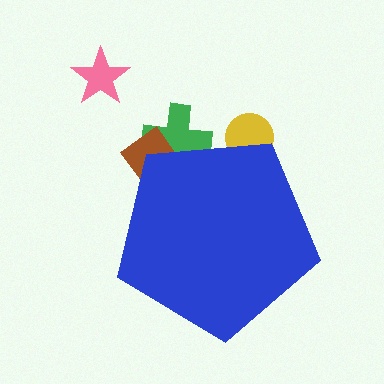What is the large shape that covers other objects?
A blue pentagon.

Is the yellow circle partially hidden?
Yes, the yellow circle is partially hidden behind the blue pentagon.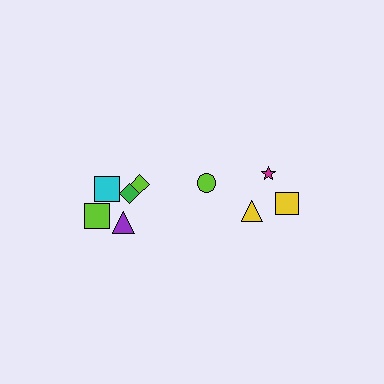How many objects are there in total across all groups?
There are 9 objects.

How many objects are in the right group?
There are 3 objects.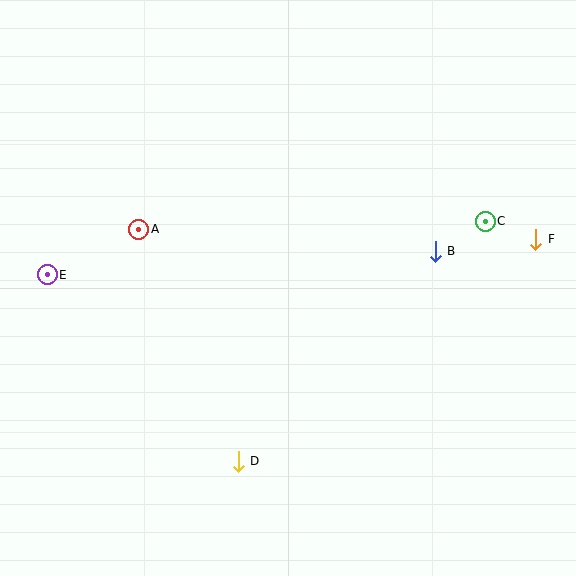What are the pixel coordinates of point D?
Point D is at (238, 461).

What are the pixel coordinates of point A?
Point A is at (139, 229).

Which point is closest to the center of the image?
Point B at (435, 251) is closest to the center.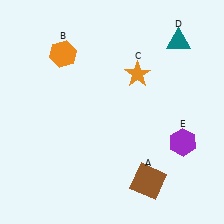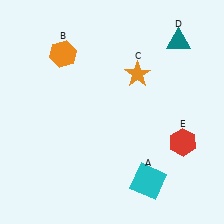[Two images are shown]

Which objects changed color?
A changed from brown to cyan. E changed from purple to red.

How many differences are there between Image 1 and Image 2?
There are 2 differences between the two images.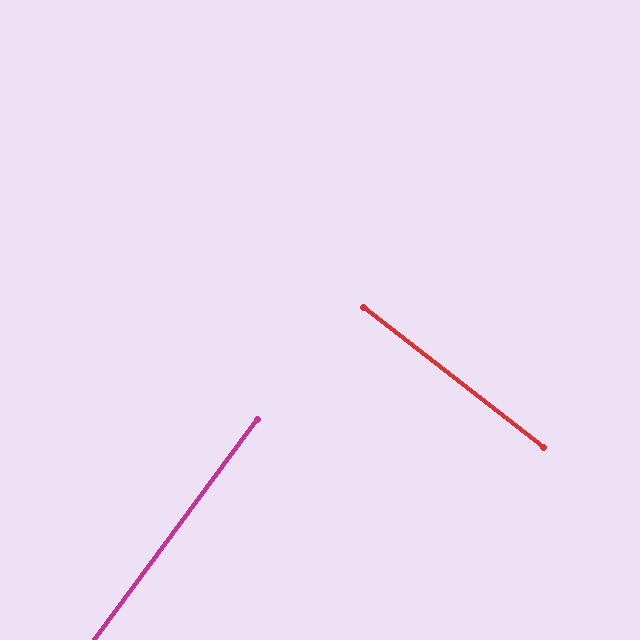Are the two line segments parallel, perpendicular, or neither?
Perpendicular — they meet at approximately 89°.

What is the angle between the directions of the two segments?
Approximately 89 degrees.